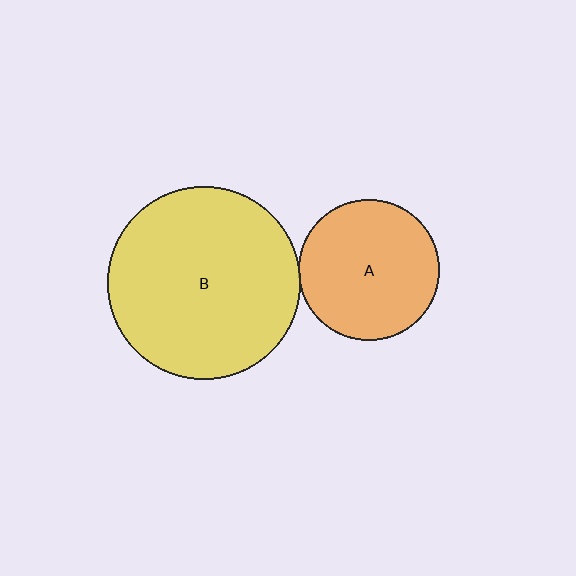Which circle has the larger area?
Circle B (yellow).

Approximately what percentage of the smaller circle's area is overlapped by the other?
Approximately 5%.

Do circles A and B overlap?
Yes.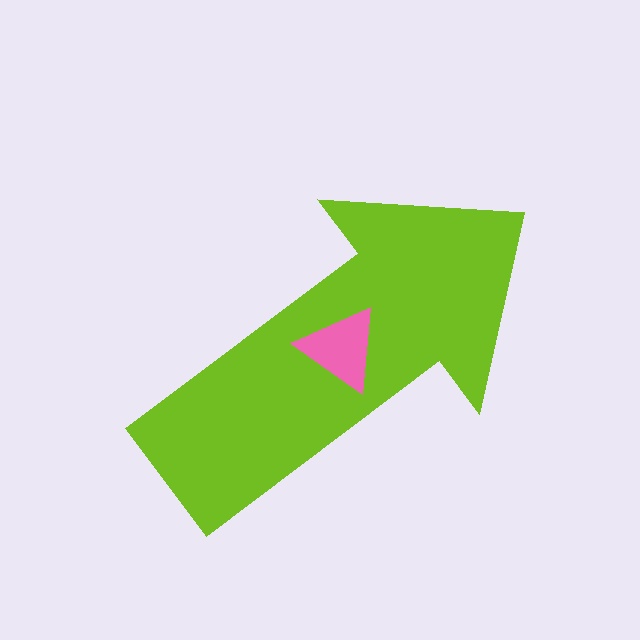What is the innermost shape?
The pink triangle.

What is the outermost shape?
The lime arrow.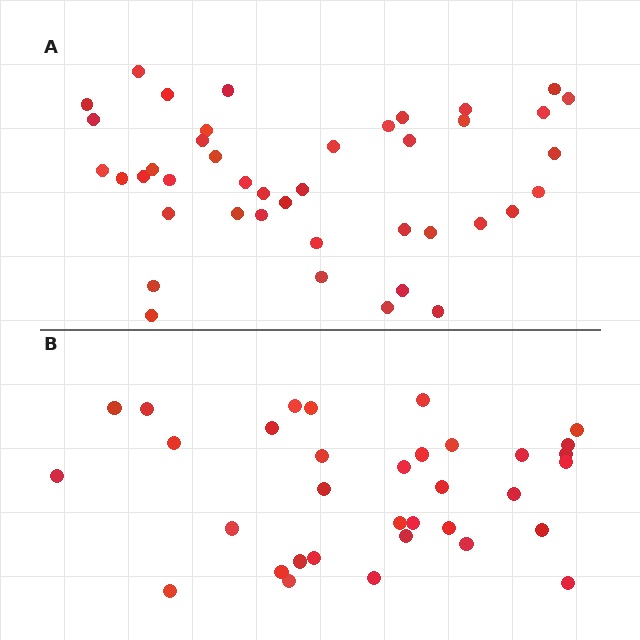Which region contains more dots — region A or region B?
Region A (the top region) has more dots.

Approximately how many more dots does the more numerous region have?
Region A has roughly 8 or so more dots than region B.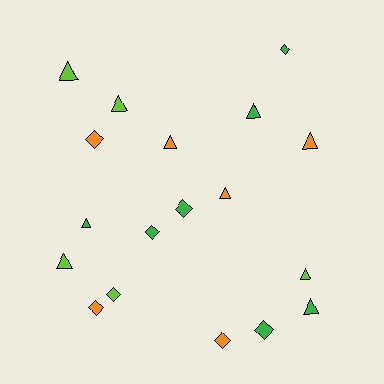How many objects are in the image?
There are 18 objects.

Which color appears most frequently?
Green, with 7 objects.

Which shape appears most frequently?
Triangle, with 10 objects.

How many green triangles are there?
There are 3 green triangles.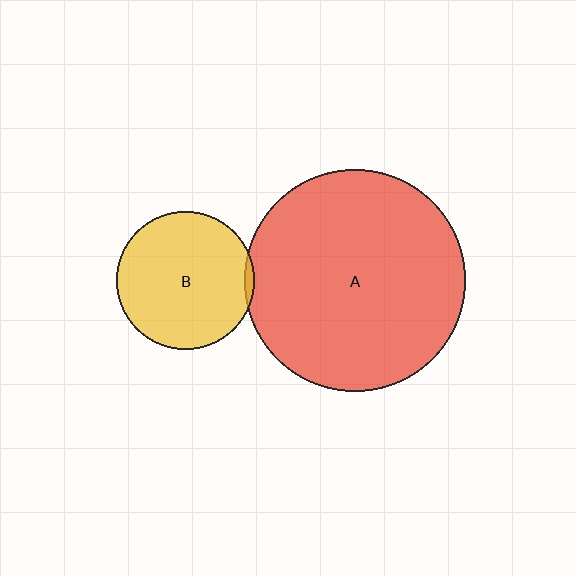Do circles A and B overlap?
Yes.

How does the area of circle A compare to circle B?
Approximately 2.6 times.